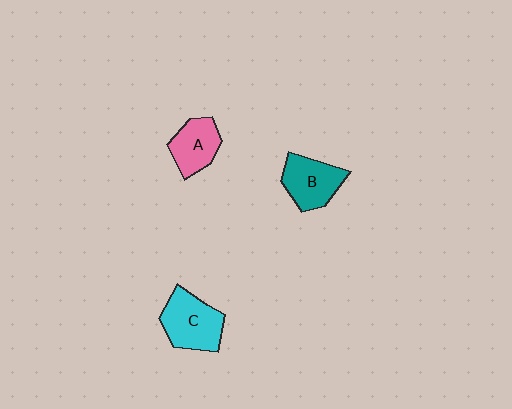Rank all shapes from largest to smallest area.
From largest to smallest: C (cyan), B (teal), A (pink).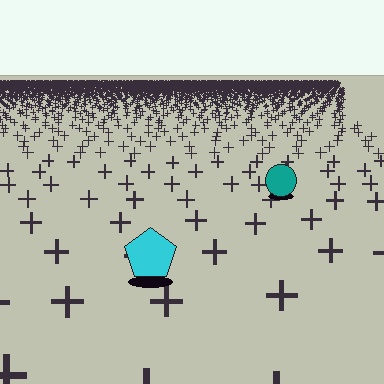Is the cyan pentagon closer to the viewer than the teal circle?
Yes. The cyan pentagon is closer — you can tell from the texture gradient: the ground texture is coarser near it.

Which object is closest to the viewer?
The cyan pentagon is closest. The texture marks near it are larger and more spread out.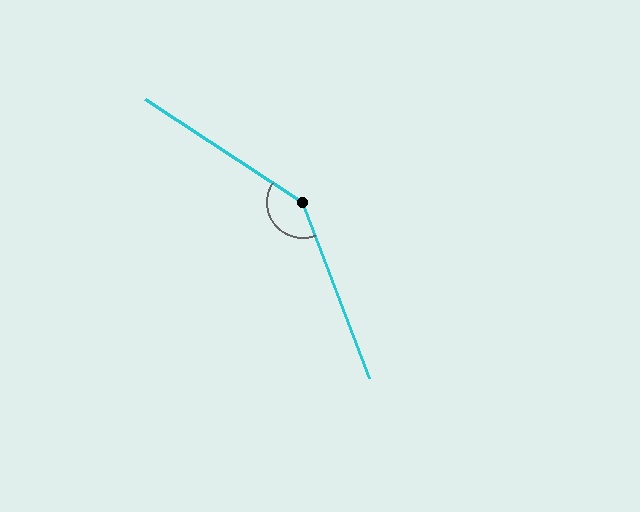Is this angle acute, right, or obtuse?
It is obtuse.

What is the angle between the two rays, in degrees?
Approximately 144 degrees.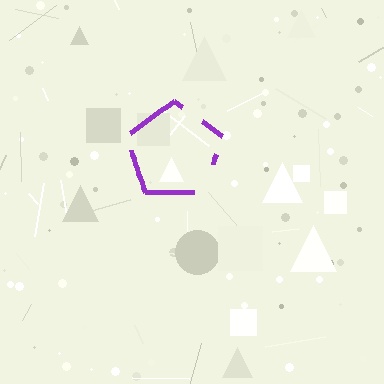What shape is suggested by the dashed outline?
The dashed outline suggests a pentagon.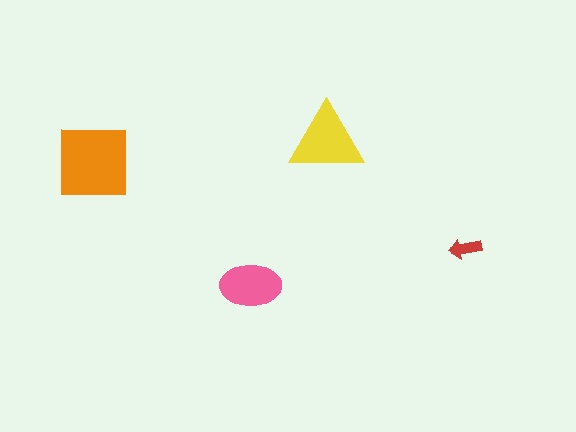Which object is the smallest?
The red arrow.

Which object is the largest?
The orange square.